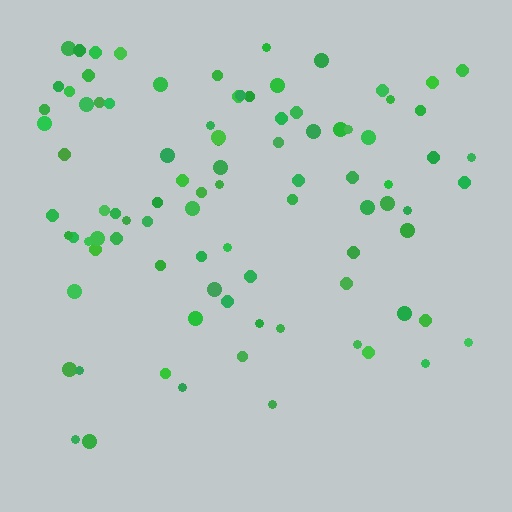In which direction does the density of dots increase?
From bottom to top, with the top side densest.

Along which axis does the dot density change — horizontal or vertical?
Vertical.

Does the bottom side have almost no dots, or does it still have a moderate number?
Still a moderate number, just noticeably fewer than the top.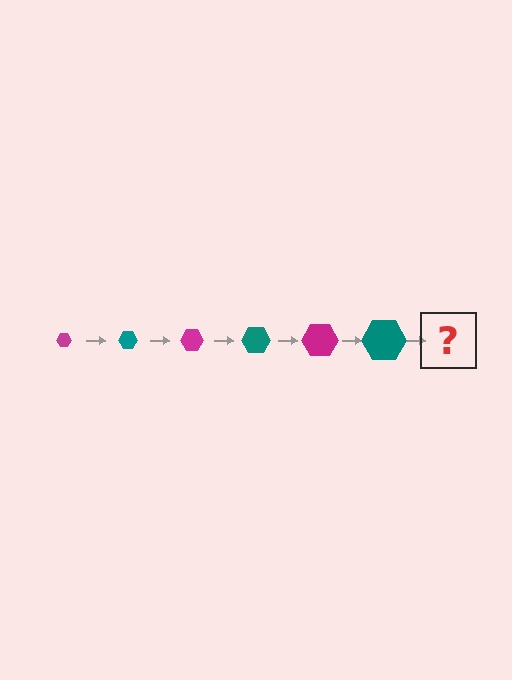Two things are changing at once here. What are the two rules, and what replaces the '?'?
The two rules are that the hexagon grows larger each step and the color cycles through magenta and teal. The '?' should be a magenta hexagon, larger than the previous one.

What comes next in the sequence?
The next element should be a magenta hexagon, larger than the previous one.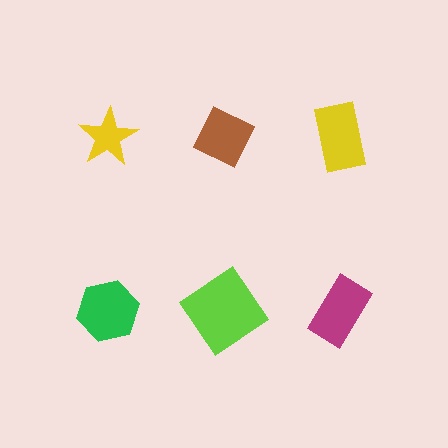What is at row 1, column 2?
A brown diamond.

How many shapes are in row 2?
3 shapes.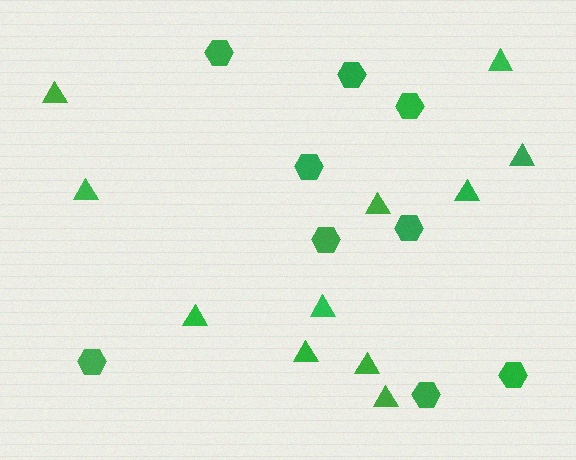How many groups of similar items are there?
There are 2 groups: one group of triangles (11) and one group of hexagons (9).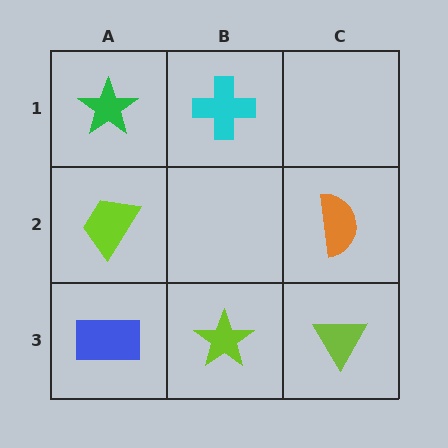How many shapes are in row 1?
2 shapes.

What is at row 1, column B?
A cyan cross.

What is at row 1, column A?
A green star.